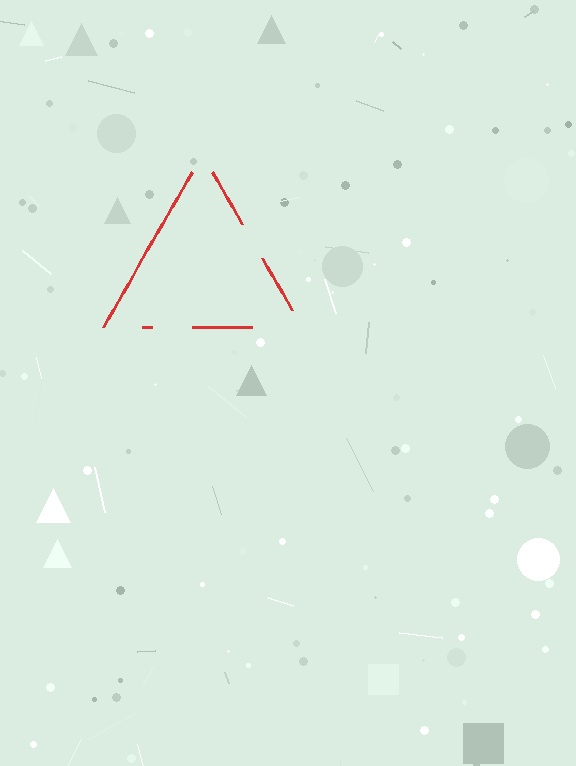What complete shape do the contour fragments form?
The contour fragments form a triangle.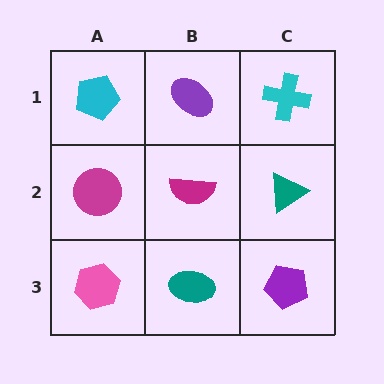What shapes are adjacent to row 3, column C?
A teal triangle (row 2, column C), a teal ellipse (row 3, column B).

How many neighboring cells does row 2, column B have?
4.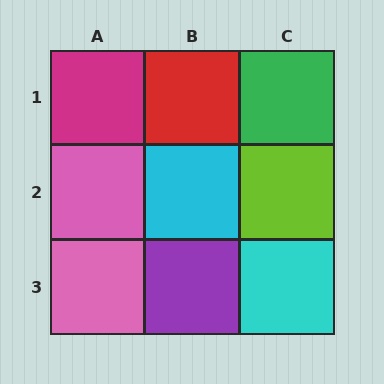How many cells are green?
1 cell is green.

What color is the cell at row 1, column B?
Red.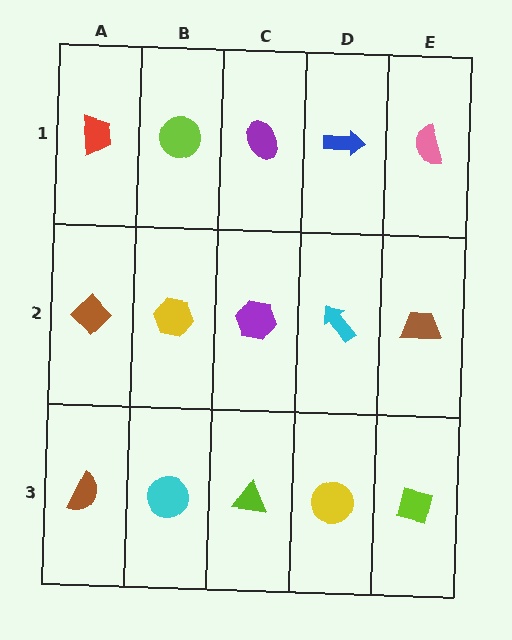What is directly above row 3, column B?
A yellow hexagon.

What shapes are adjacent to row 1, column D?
A cyan arrow (row 2, column D), a purple ellipse (row 1, column C), a pink semicircle (row 1, column E).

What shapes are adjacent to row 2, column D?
A blue arrow (row 1, column D), a yellow circle (row 3, column D), a purple hexagon (row 2, column C), a brown trapezoid (row 2, column E).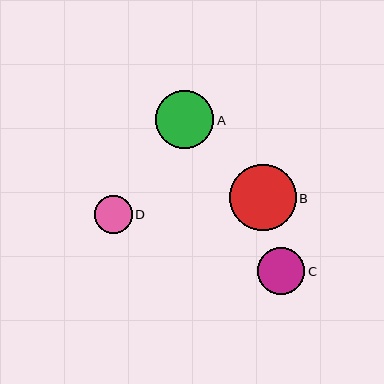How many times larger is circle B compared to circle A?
Circle B is approximately 1.1 times the size of circle A.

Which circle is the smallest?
Circle D is the smallest with a size of approximately 38 pixels.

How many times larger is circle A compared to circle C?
Circle A is approximately 1.2 times the size of circle C.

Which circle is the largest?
Circle B is the largest with a size of approximately 66 pixels.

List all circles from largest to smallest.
From largest to smallest: B, A, C, D.